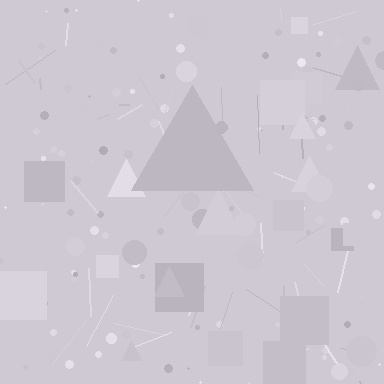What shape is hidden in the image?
A triangle is hidden in the image.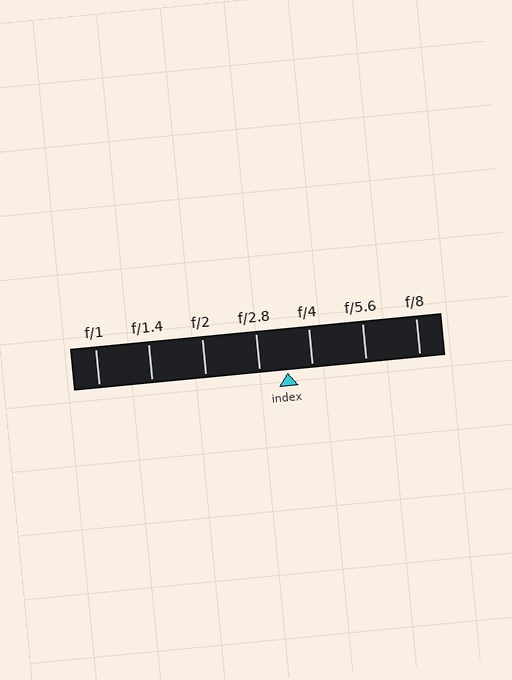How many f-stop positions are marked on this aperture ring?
There are 7 f-stop positions marked.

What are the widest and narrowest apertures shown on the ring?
The widest aperture shown is f/1 and the narrowest is f/8.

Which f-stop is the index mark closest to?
The index mark is closest to f/4.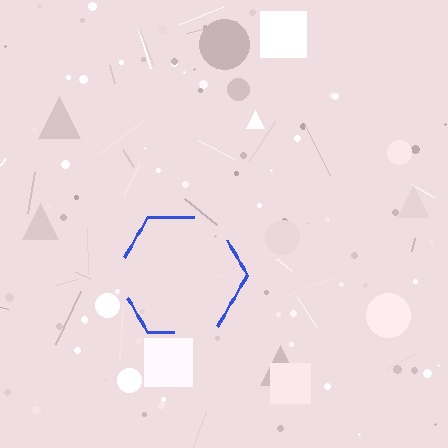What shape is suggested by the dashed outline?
The dashed outline suggests a hexagon.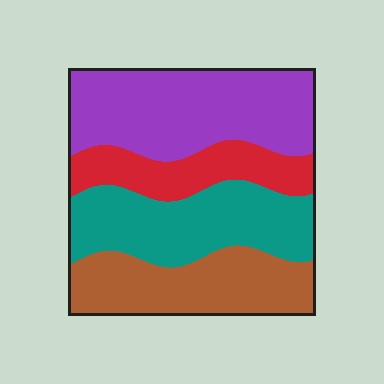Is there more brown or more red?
Brown.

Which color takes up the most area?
Purple, at roughly 35%.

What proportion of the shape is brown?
Brown covers 24% of the shape.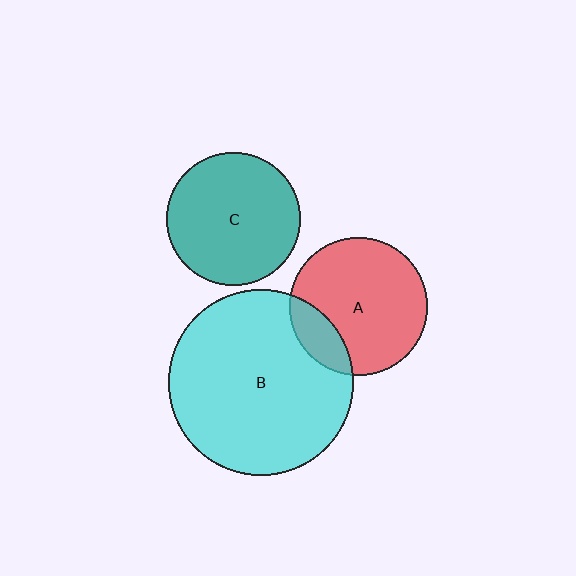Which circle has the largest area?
Circle B (cyan).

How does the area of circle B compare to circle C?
Approximately 1.9 times.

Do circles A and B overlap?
Yes.